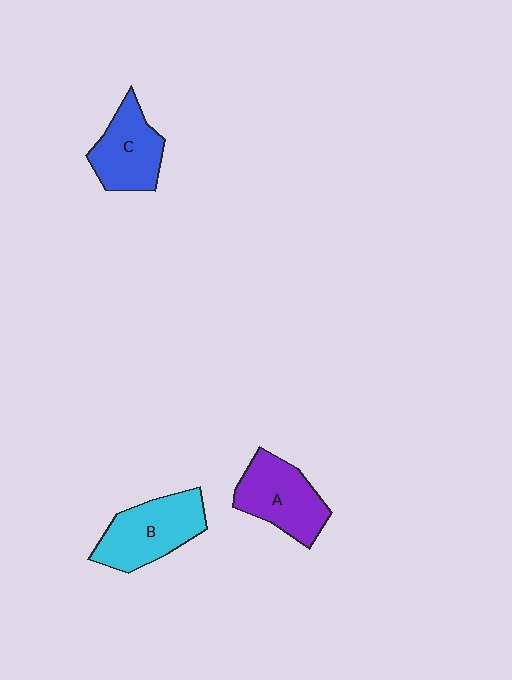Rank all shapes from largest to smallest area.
From largest to smallest: B (cyan), A (purple), C (blue).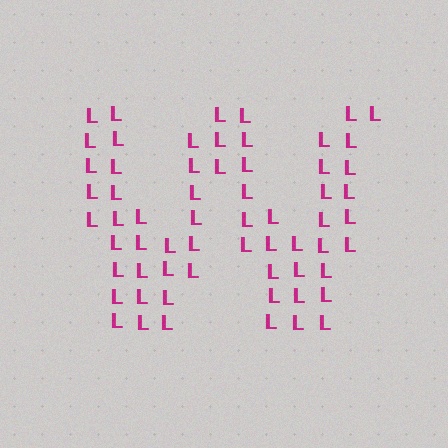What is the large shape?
The large shape is the letter W.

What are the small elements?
The small elements are letter L's.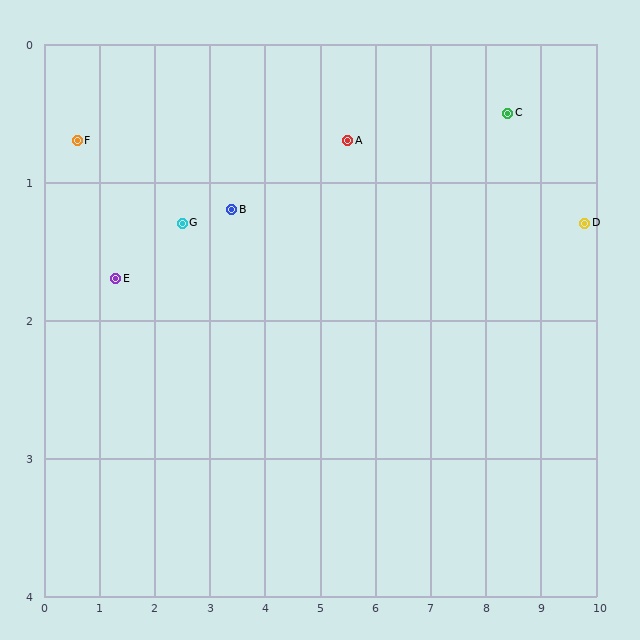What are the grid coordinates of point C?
Point C is at approximately (8.4, 0.5).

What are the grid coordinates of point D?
Point D is at approximately (9.8, 1.3).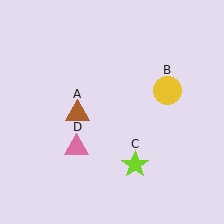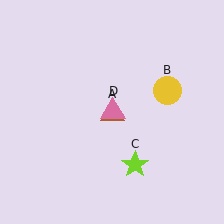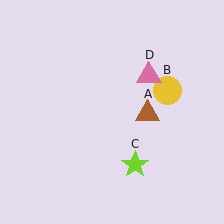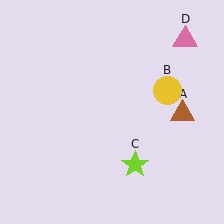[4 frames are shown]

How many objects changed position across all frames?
2 objects changed position: brown triangle (object A), pink triangle (object D).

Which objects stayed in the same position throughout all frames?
Yellow circle (object B) and lime star (object C) remained stationary.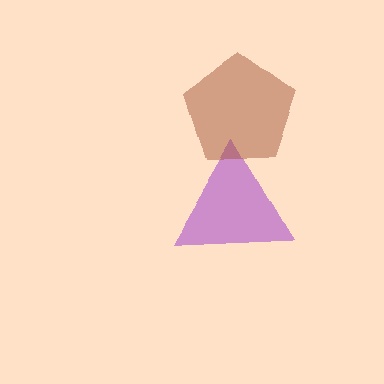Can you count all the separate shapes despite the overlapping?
Yes, there are 2 separate shapes.